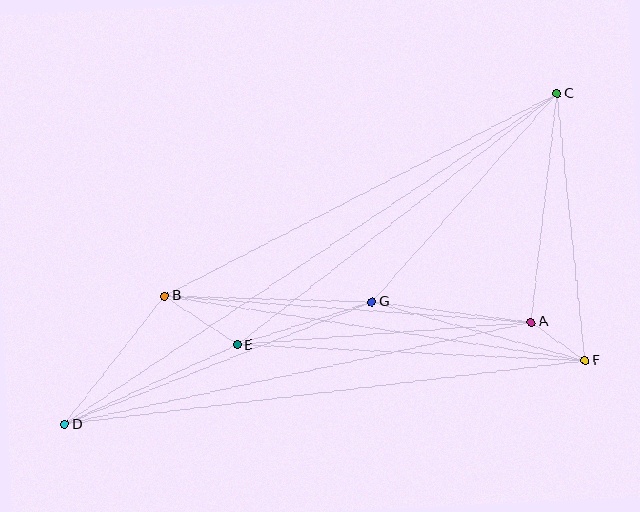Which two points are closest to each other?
Points A and F are closest to each other.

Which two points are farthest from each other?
Points C and D are farthest from each other.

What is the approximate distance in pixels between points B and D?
The distance between B and D is approximately 163 pixels.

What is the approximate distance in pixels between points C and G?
The distance between C and G is approximately 279 pixels.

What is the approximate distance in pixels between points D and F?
The distance between D and F is approximately 525 pixels.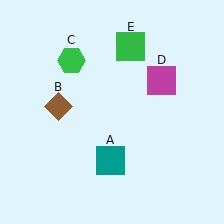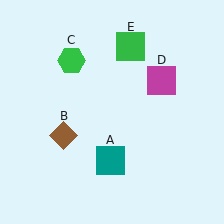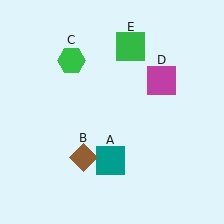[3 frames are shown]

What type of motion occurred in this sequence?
The brown diamond (object B) rotated counterclockwise around the center of the scene.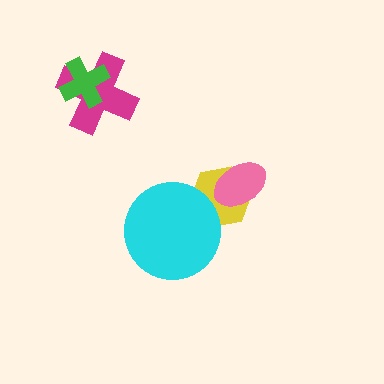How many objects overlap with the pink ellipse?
1 object overlaps with the pink ellipse.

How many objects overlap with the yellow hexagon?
2 objects overlap with the yellow hexagon.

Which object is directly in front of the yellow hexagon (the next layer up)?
The pink ellipse is directly in front of the yellow hexagon.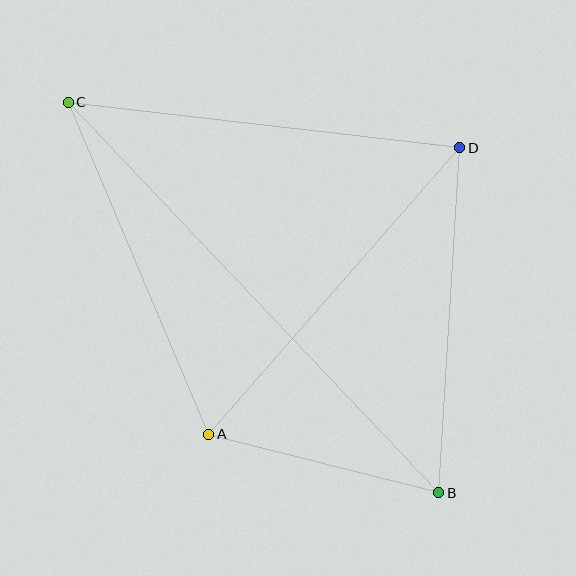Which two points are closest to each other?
Points A and B are closest to each other.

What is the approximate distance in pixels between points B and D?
The distance between B and D is approximately 346 pixels.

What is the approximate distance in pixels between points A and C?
The distance between A and C is approximately 360 pixels.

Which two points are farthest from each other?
Points B and C are farthest from each other.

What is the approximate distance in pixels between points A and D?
The distance between A and D is approximately 381 pixels.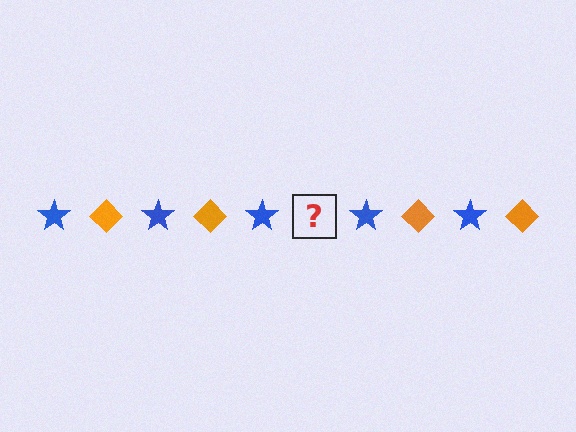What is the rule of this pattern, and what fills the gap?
The rule is that the pattern alternates between blue star and orange diamond. The gap should be filled with an orange diamond.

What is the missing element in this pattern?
The missing element is an orange diamond.